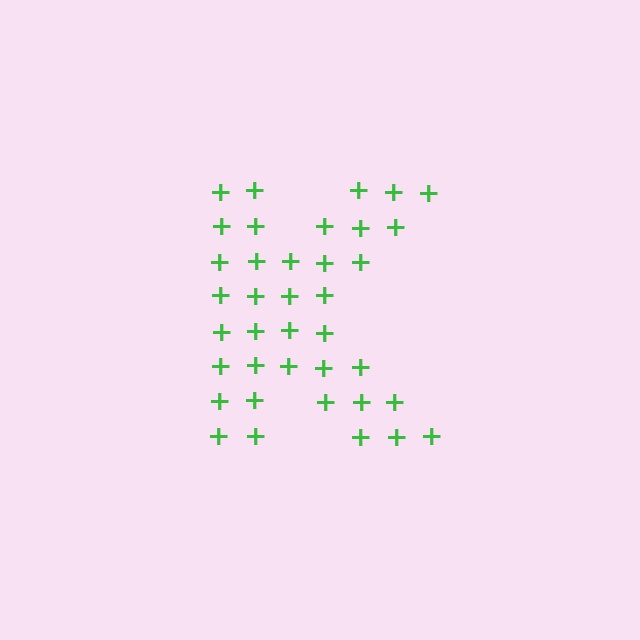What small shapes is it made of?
It is made of small plus signs.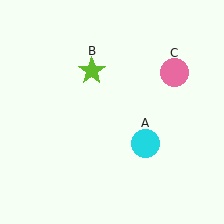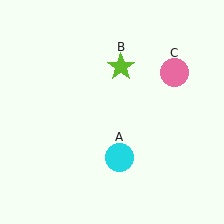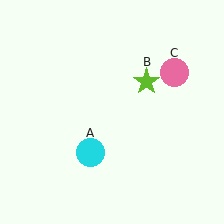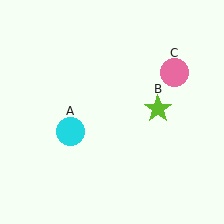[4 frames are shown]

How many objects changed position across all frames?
2 objects changed position: cyan circle (object A), lime star (object B).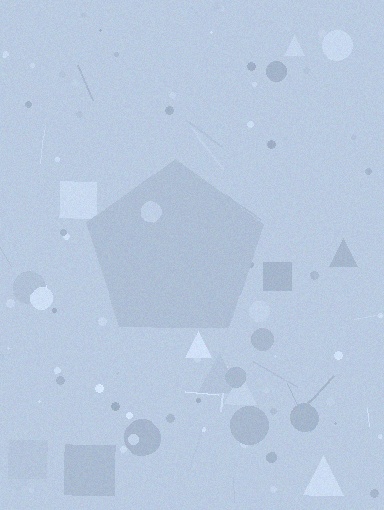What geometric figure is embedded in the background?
A pentagon is embedded in the background.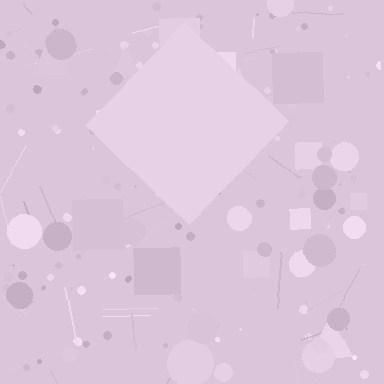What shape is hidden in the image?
A diamond is hidden in the image.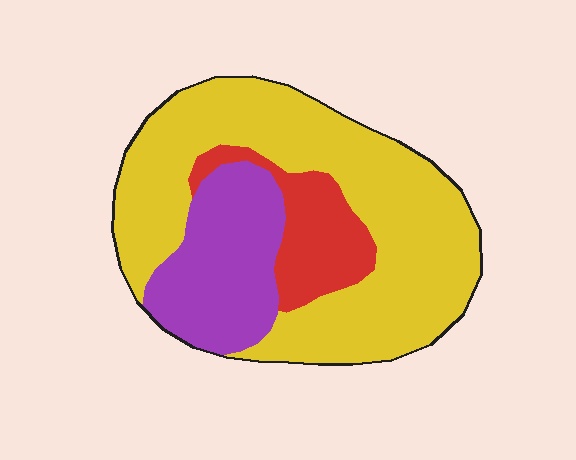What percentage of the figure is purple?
Purple takes up about one quarter (1/4) of the figure.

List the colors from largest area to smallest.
From largest to smallest: yellow, purple, red.